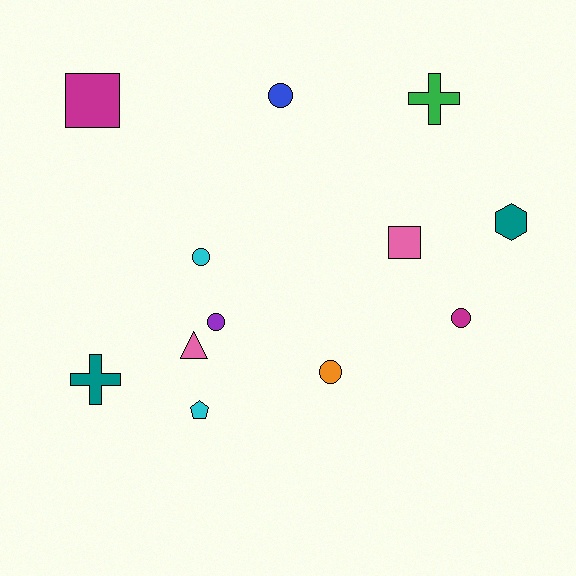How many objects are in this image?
There are 12 objects.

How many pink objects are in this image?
There are 2 pink objects.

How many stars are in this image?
There are no stars.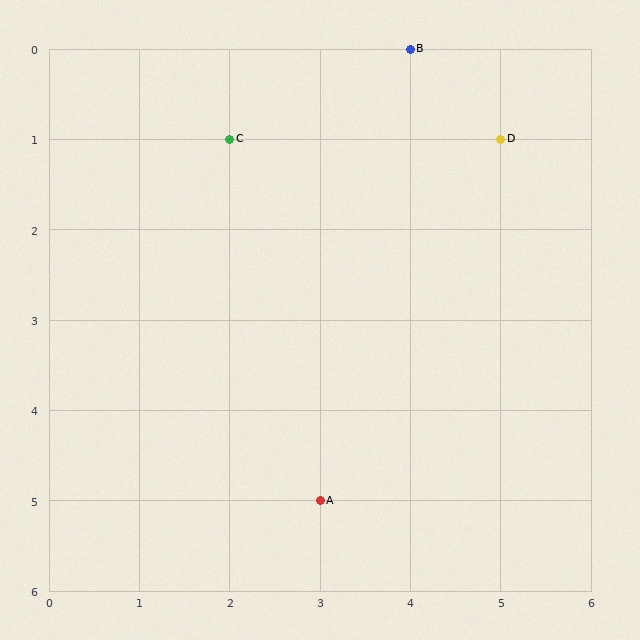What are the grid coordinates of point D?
Point D is at grid coordinates (5, 1).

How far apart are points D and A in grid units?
Points D and A are 2 columns and 4 rows apart (about 4.5 grid units diagonally).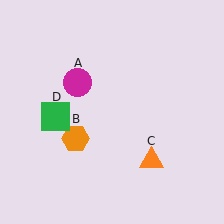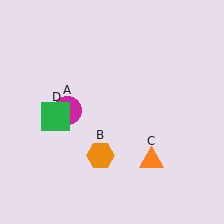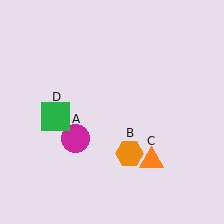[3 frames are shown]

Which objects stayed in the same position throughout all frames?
Orange triangle (object C) and green square (object D) remained stationary.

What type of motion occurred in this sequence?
The magenta circle (object A), orange hexagon (object B) rotated counterclockwise around the center of the scene.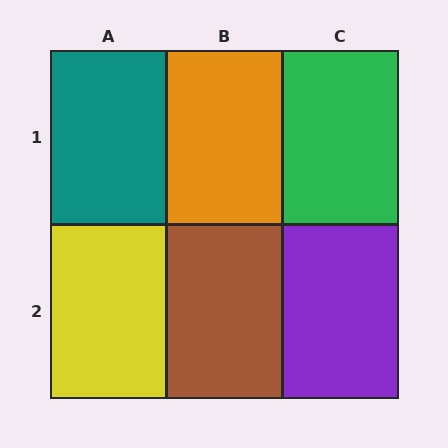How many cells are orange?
1 cell is orange.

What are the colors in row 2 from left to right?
Yellow, brown, purple.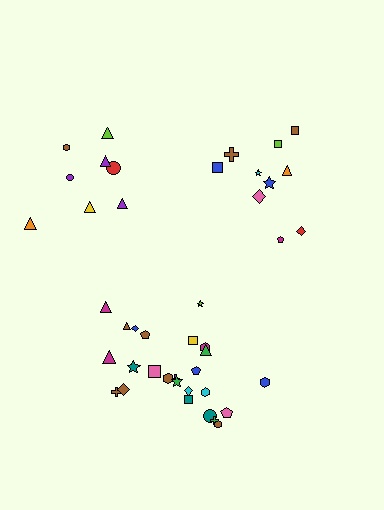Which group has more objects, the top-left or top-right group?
The top-right group.